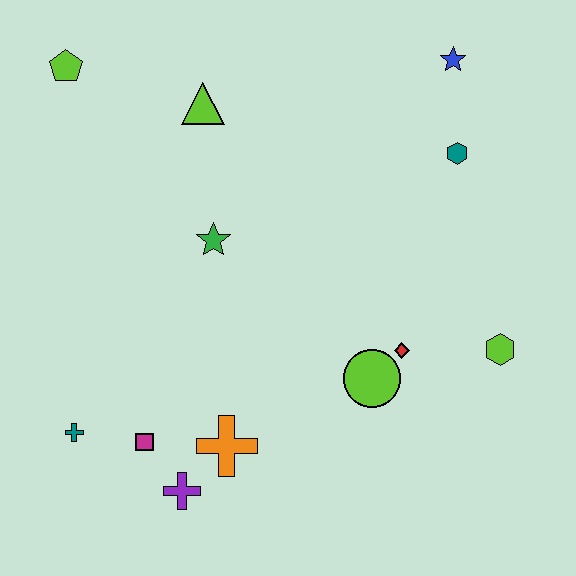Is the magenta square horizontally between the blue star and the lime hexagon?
No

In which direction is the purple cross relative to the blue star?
The purple cross is below the blue star.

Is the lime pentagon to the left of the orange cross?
Yes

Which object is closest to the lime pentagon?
The lime triangle is closest to the lime pentagon.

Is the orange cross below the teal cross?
Yes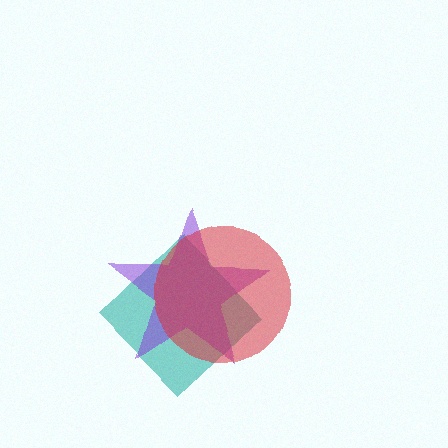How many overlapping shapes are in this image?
There are 3 overlapping shapes in the image.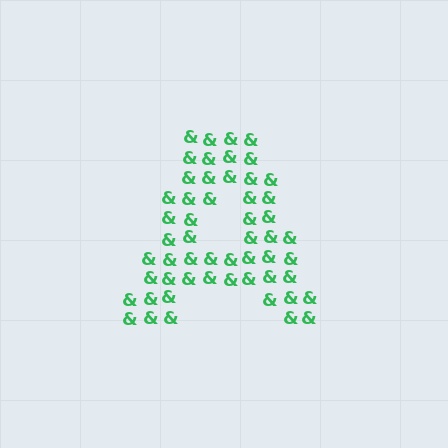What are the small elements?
The small elements are ampersands.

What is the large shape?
The large shape is the letter A.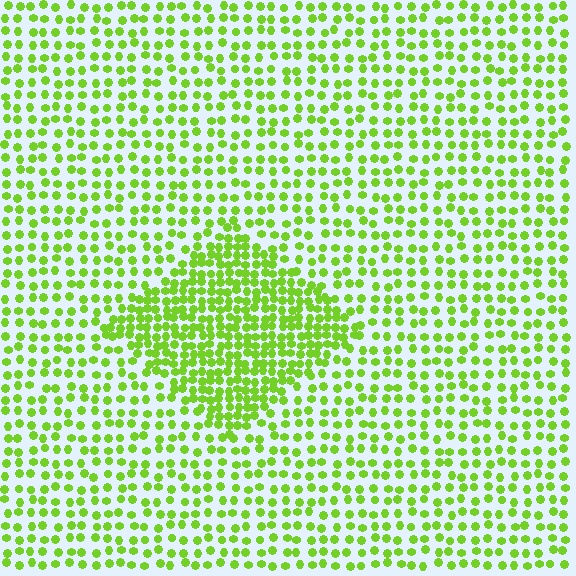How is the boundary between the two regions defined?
The boundary is defined by a change in element density (approximately 2.0x ratio). All elements are the same color, size, and shape.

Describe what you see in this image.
The image contains small lime elements arranged at two different densities. A diamond-shaped region is visible where the elements are more densely packed than the surrounding area.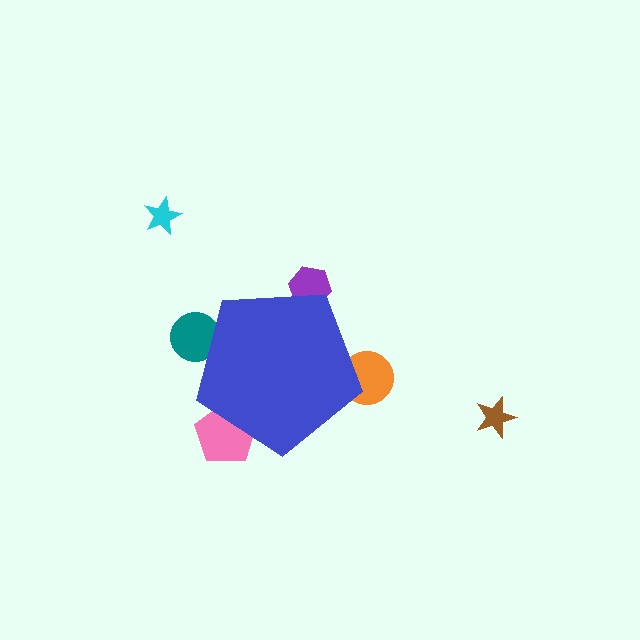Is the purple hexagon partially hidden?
Yes, the purple hexagon is partially hidden behind the blue pentagon.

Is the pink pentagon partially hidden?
Yes, the pink pentagon is partially hidden behind the blue pentagon.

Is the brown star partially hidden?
No, the brown star is fully visible.